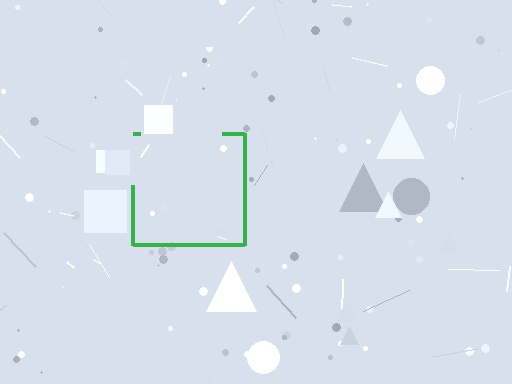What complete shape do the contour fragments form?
The contour fragments form a square.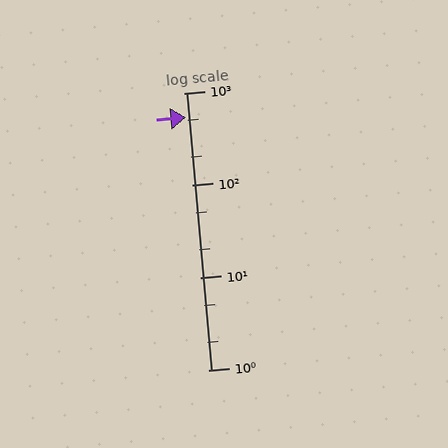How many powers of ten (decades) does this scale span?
The scale spans 3 decades, from 1 to 1000.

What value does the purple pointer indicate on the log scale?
The pointer indicates approximately 550.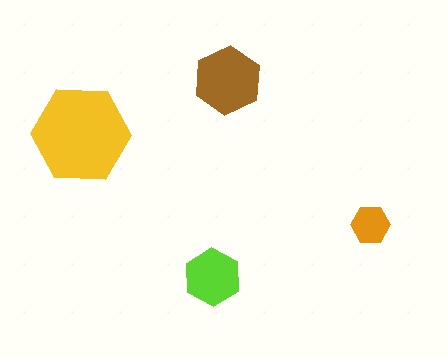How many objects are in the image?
There are 4 objects in the image.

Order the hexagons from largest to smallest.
the yellow one, the brown one, the lime one, the orange one.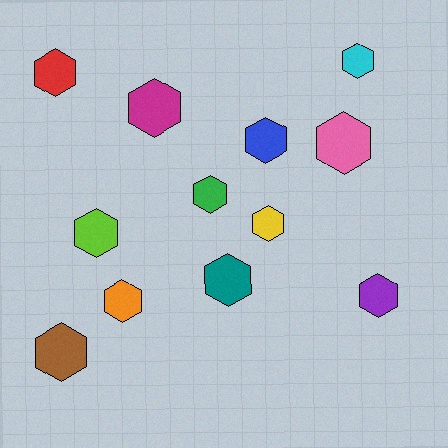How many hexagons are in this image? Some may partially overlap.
There are 12 hexagons.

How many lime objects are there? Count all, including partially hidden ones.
There is 1 lime object.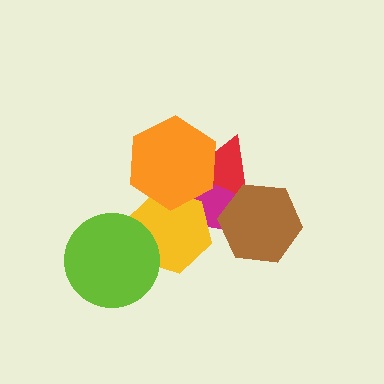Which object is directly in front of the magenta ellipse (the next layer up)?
The brown hexagon is directly in front of the magenta ellipse.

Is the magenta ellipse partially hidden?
Yes, it is partially covered by another shape.